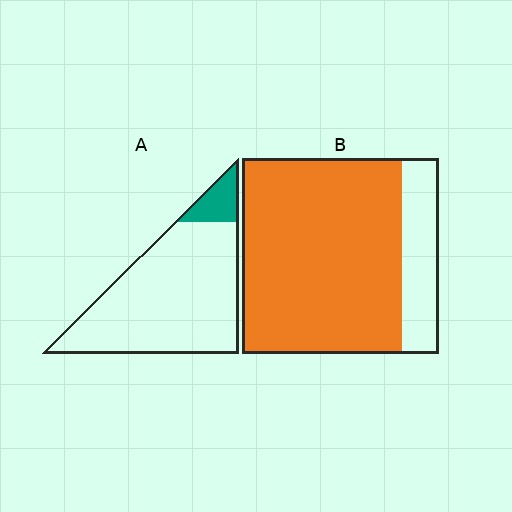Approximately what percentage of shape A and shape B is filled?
A is approximately 10% and B is approximately 80%.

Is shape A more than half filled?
No.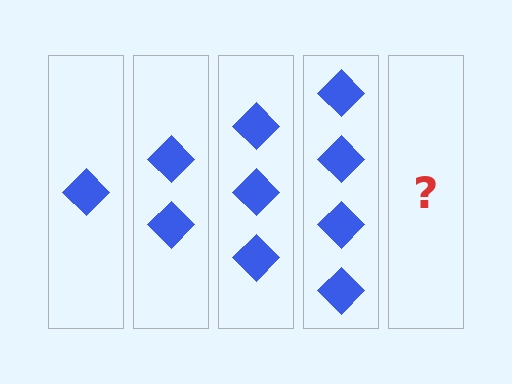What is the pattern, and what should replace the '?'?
The pattern is that each step adds one more diamond. The '?' should be 5 diamonds.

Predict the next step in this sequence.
The next step is 5 diamonds.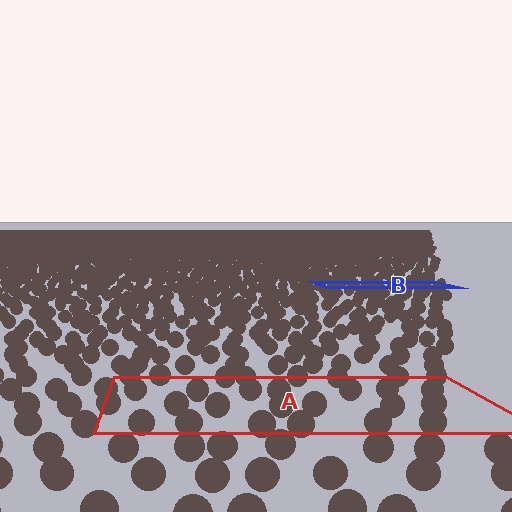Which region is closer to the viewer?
Region A is closer. The texture elements there are larger and more spread out.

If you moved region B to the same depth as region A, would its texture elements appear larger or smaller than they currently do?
They would appear larger. At a closer depth, the same texture elements are projected at a bigger on-screen size.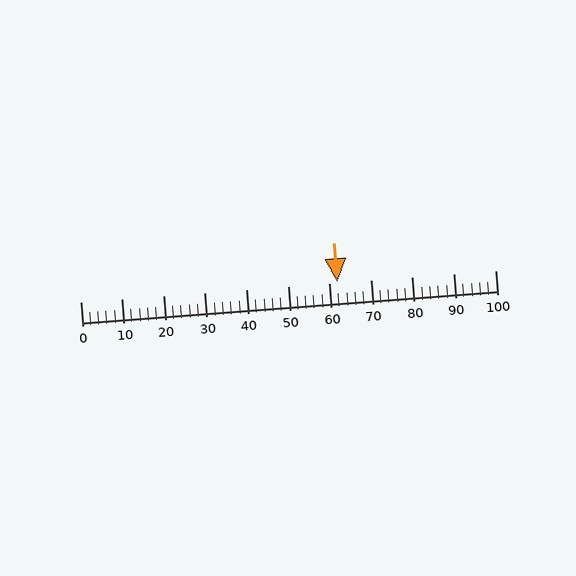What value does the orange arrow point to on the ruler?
The orange arrow points to approximately 62.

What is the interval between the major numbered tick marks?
The major tick marks are spaced 10 units apart.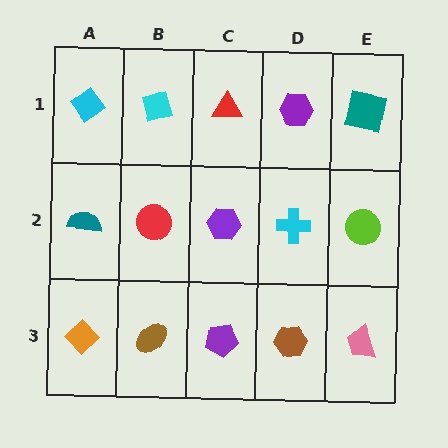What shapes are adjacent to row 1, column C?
A purple hexagon (row 2, column C), a cyan diamond (row 1, column B), a purple hexagon (row 1, column D).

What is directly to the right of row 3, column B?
A purple pentagon.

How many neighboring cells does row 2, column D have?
4.